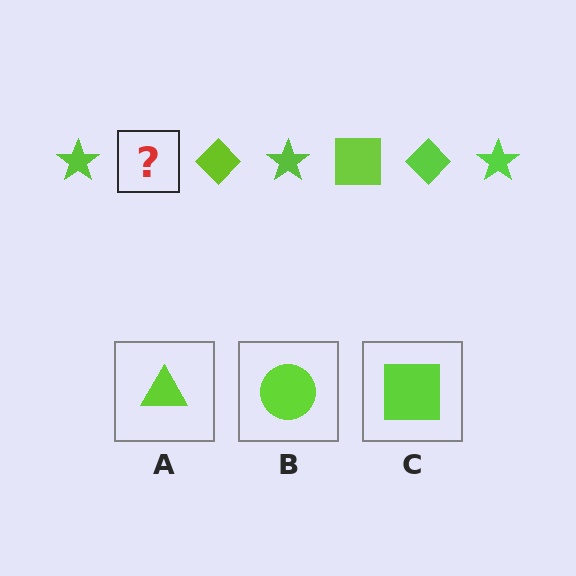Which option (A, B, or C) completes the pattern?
C.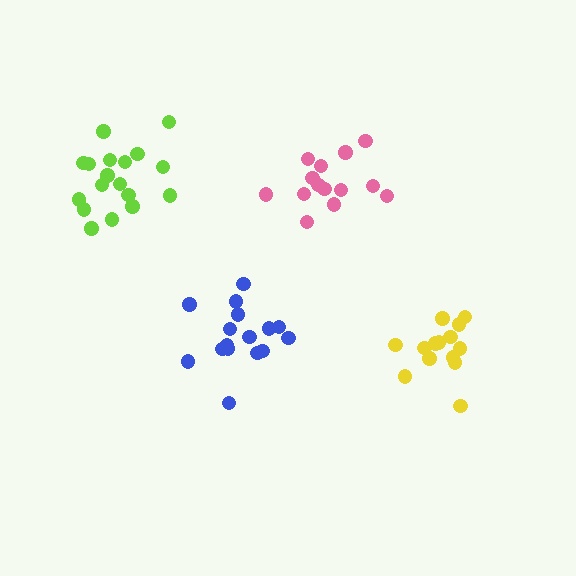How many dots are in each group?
Group 1: 18 dots, Group 2: 16 dots, Group 3: 14 dots, Group 4: 14 dots (62 total).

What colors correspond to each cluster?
The clusters are colored: lime, blue, pink, yellow.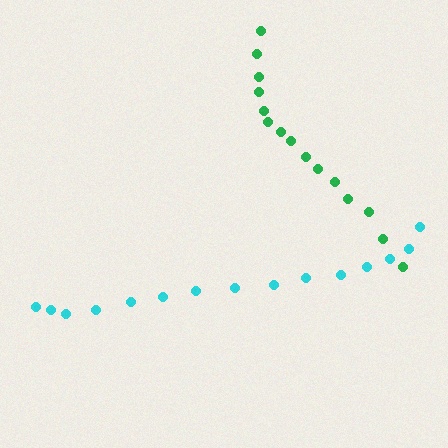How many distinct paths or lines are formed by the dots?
There are 2 distinct paths.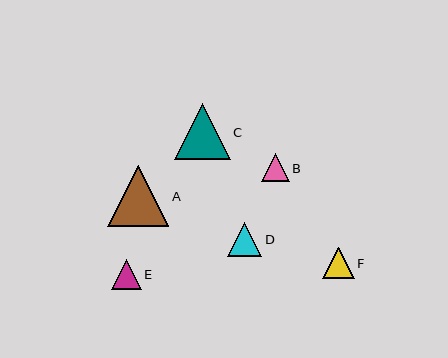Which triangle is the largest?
Triangle A is the largest with a size of approximately 61 pixels.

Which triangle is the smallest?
Triangle B is the smallest with a size of approximately 27 pixels.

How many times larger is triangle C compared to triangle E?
Triangle C is approximately 1.8 times the size of triangle E.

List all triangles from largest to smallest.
From largest to smallest: A, C, D, F, E, B.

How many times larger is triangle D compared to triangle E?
Triangle D is approximately 1.1 times the size of triangle E.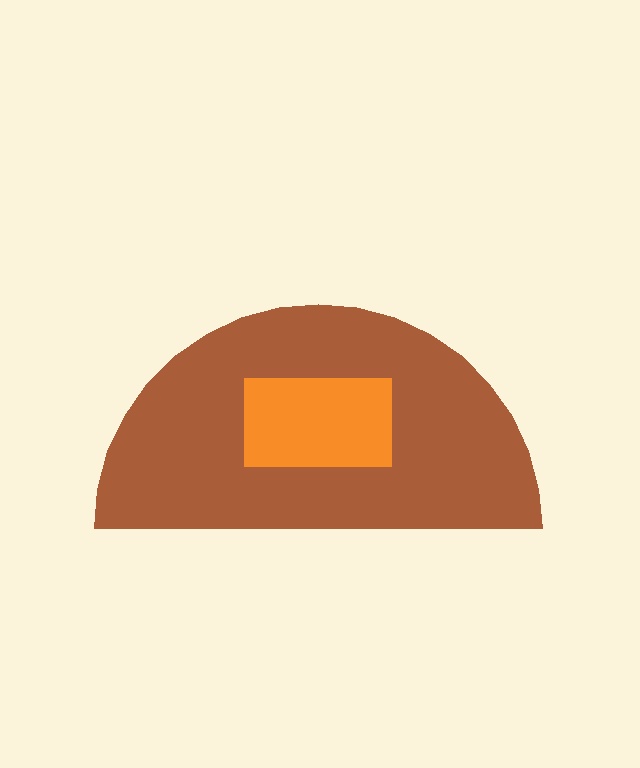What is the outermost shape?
The brown semicircle.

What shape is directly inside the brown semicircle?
The orange rectangle.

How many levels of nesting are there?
2.